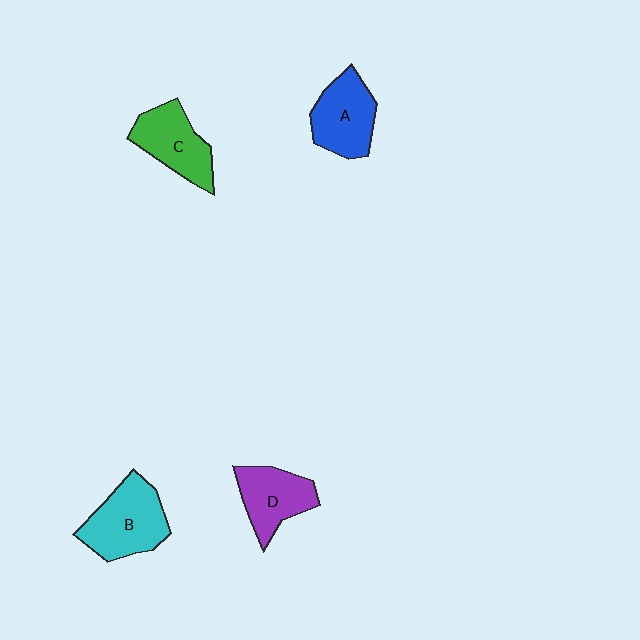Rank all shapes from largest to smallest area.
From largest to smallest: B (cyan), A (blue), C (green), D (purple).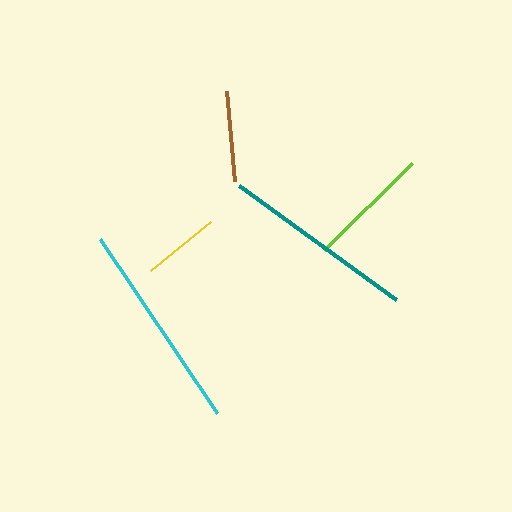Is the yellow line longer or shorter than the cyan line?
The cyan line is longer than the yellow line.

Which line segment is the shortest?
The yellow line is the shortest at approximately 77 pixels.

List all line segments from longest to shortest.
From longest to shortest: cyan, teal, lime, brown, yellow.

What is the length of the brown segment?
The brown segment is approximately 91 pixels long.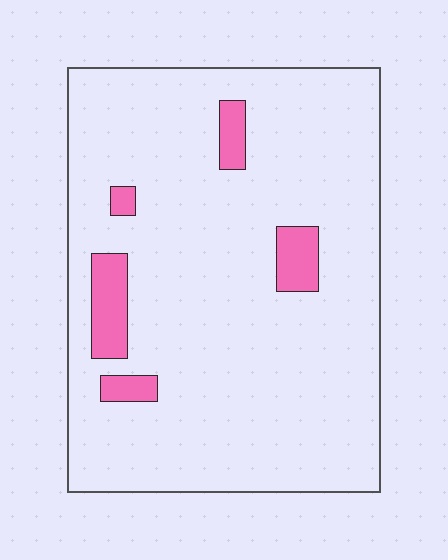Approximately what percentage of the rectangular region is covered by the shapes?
Approximately 10%.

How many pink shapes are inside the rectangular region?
5.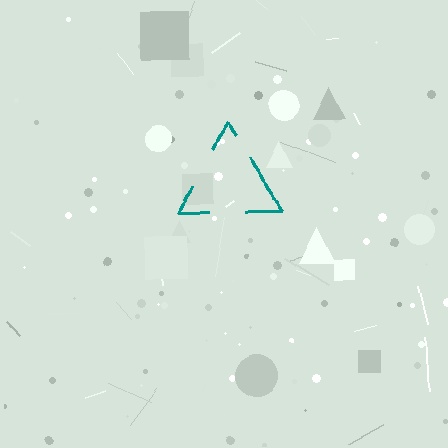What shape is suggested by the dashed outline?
The dashed outline suggests a triangle.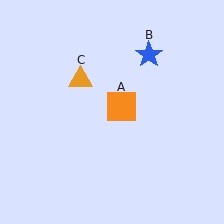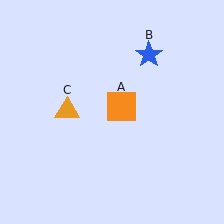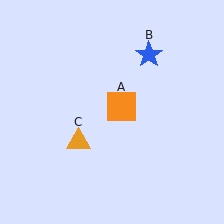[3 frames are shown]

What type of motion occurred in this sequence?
The orange triangle (object C) rotated counterclockwise around the center of the scene.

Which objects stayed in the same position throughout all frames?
Orange square (object A) and blue star (object B) remained stationary.